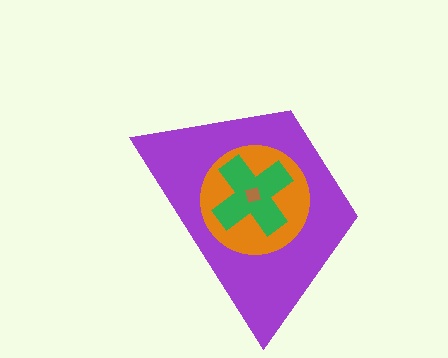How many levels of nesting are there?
4.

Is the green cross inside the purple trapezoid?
Yes.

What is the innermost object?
The brown square.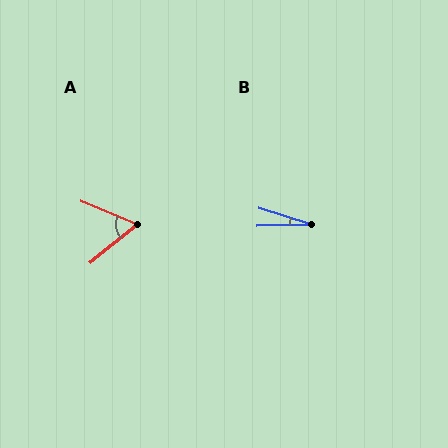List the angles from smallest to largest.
B (19°), A (62°).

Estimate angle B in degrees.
Approximately 19 degrees.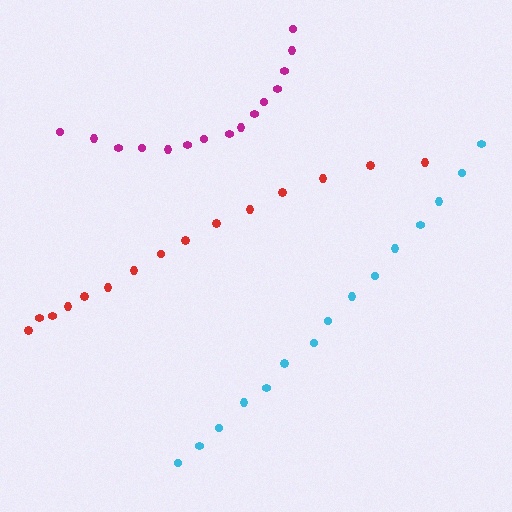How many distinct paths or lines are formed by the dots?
There are 3 distinct paths.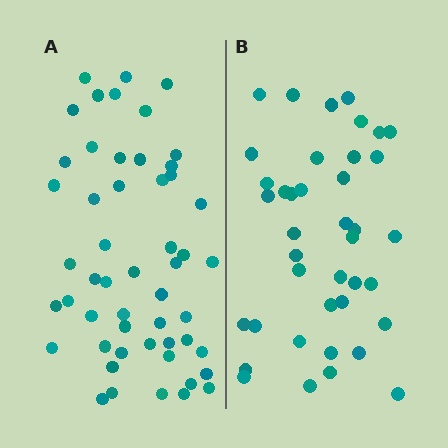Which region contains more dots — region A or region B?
Region A (the left region) has more dots.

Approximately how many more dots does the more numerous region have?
Region A has roughly 12 or so more dots than region B.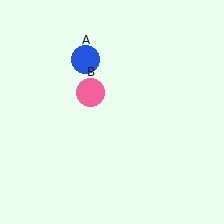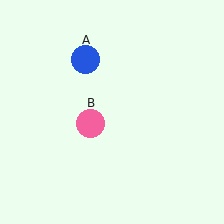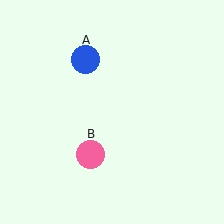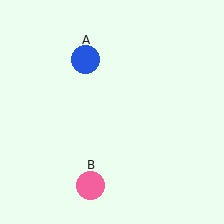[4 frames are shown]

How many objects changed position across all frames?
1 object changed position: pink circle (object B).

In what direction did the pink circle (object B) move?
The pink circle (object B) moved down.